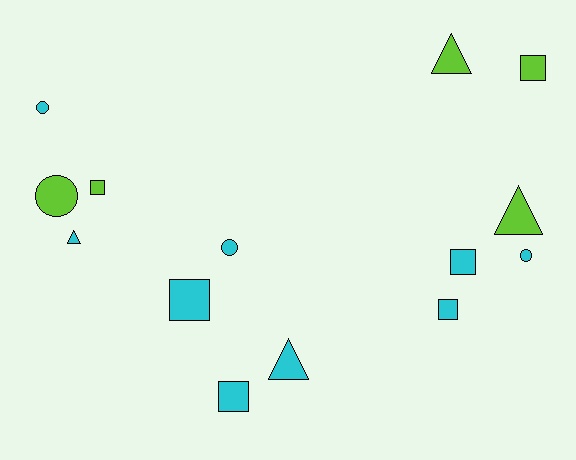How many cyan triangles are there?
There are 2 cyan triangles.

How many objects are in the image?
There are 14 objects.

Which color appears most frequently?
Cyan, with 9 objects.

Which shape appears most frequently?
Square, with 6 objects.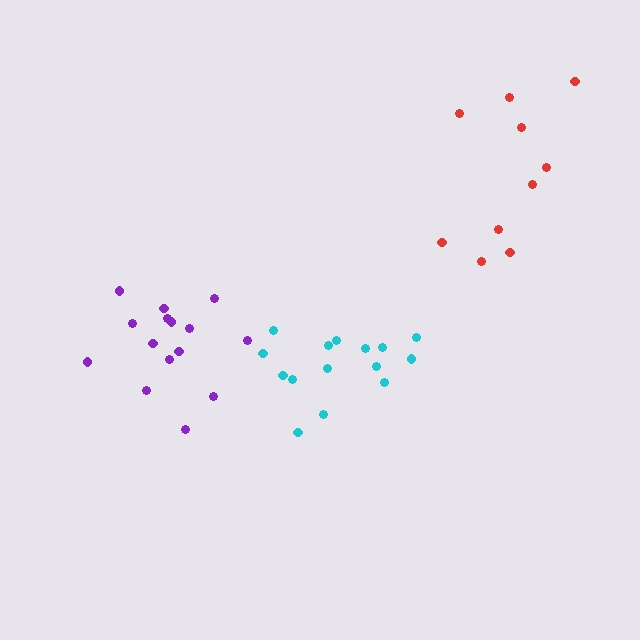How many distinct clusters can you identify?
There are 3 distinct clusters.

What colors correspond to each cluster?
The clusters are colored: red, cyan, purple.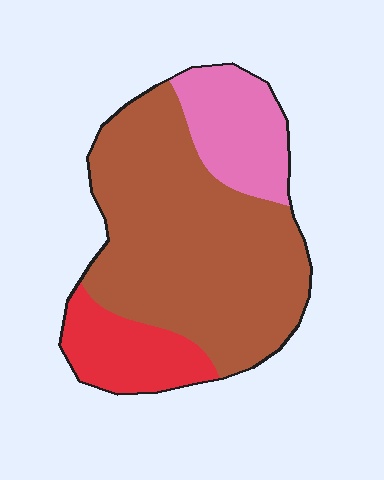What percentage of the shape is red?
Red takes up less than a sixth of the shape.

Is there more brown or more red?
Brown.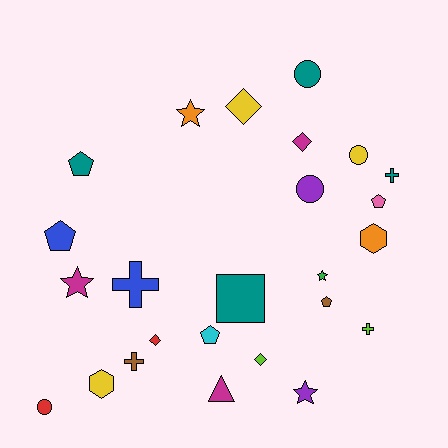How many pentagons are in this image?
There are 5 pentagons.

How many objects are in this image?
There are 25 objects.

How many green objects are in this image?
There is 1 green object.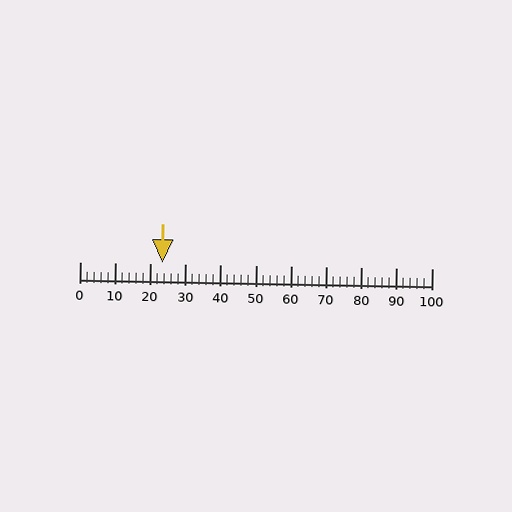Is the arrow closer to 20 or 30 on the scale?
The arrow is closer to 20.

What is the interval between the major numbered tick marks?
The major tick marks are spaced 10 units apart.